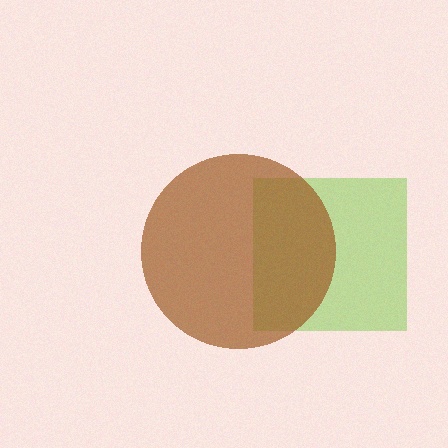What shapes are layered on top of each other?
The layered shapes are: a lime square, a brown circle.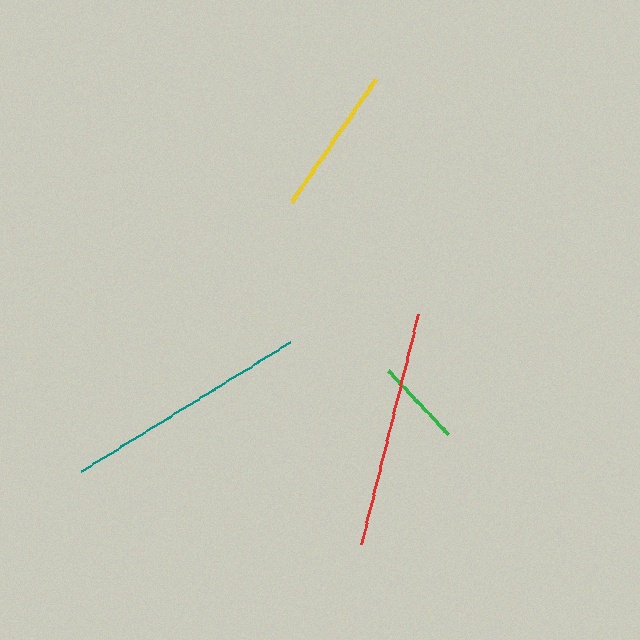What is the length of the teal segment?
The teal segment is approximately 244 pixels long.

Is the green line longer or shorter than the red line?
The red line is longer than the green line.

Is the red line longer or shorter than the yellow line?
The red line is longer than the yellow line.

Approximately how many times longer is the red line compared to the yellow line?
The red line is approximately 1.6 times the length of the yellow line.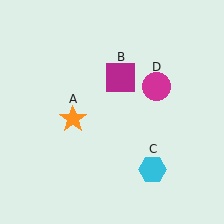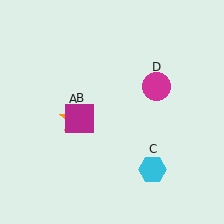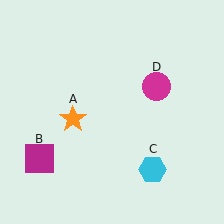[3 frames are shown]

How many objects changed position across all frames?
1 object changed position: magenta square (object B).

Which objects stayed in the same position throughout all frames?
Orange star (object A) and cyan hexagon (object C) and magenta circle (object D) remained stationary.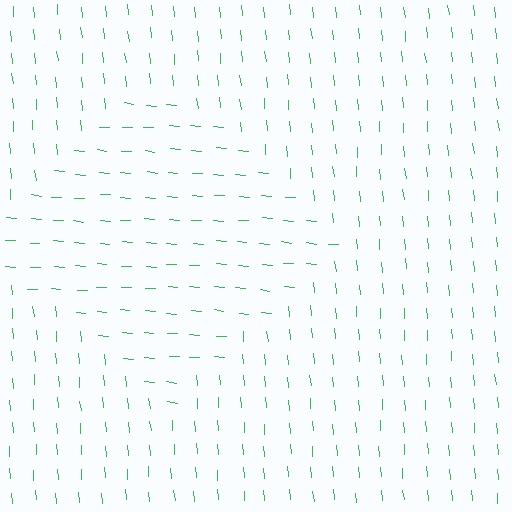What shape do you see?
I see a diamond.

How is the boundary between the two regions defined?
The boundary is defined purely by a change in line orientation (approximately 80 degrees difference). All lines are the same color and thickness.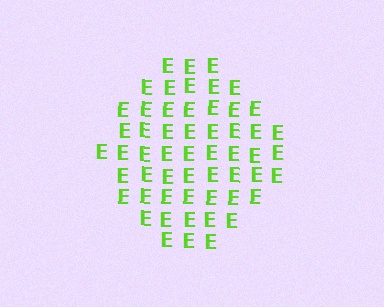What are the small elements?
The small elements are letter E's.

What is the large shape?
The large shape is a circle.